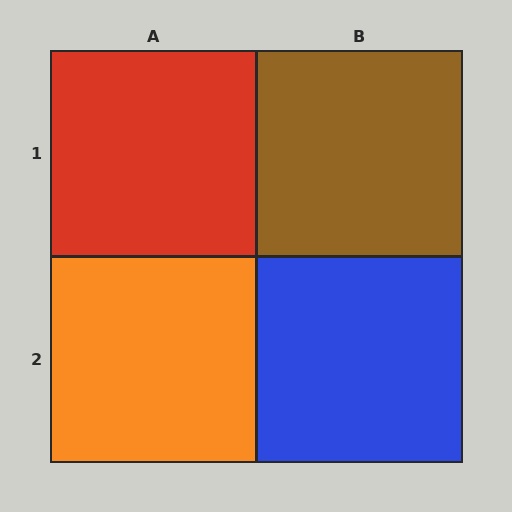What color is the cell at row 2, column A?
Orange.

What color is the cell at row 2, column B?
Blue.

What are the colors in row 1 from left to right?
Red, brown.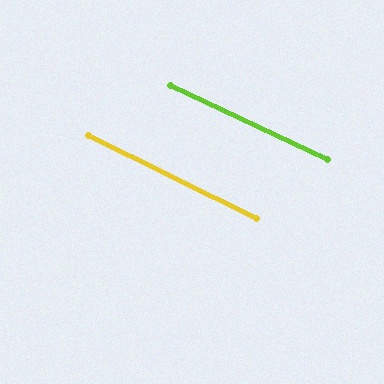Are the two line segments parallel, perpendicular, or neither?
Parallel — their directions differ by only 1.3°.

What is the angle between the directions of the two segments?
Approximately 1 degree.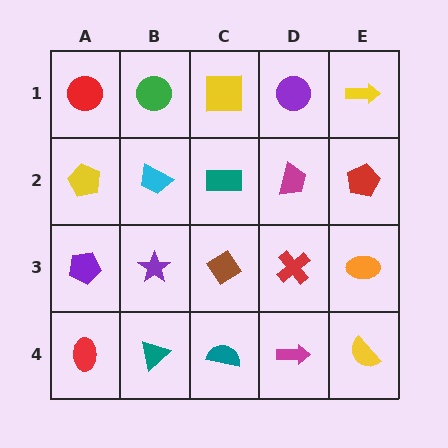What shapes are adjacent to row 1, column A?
A yellow pentagon (row 2, column A), a green circle (row 1, column B).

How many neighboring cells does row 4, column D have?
3.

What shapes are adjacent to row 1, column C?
A teal rectangle (row 2, column C), a green circle (row 1, column B), a purple circle (row 1, column D).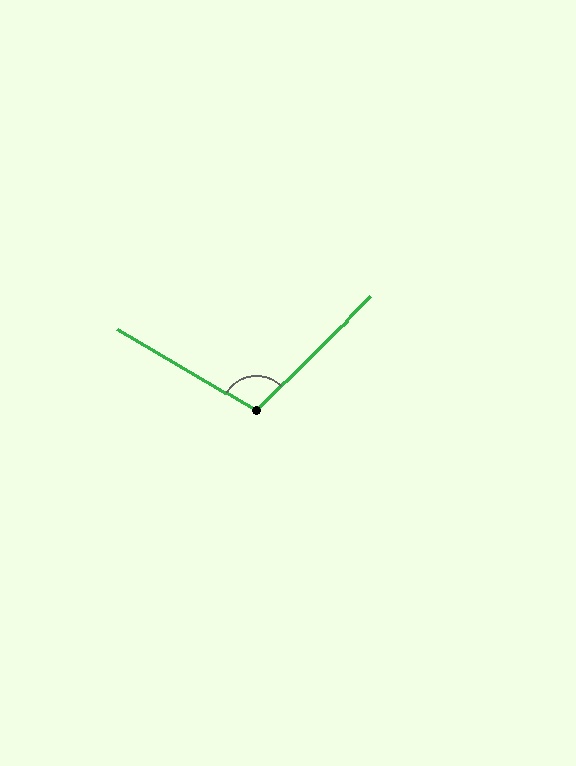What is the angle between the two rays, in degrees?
Approximately 105 degrees.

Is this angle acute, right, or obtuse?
It is obtuse.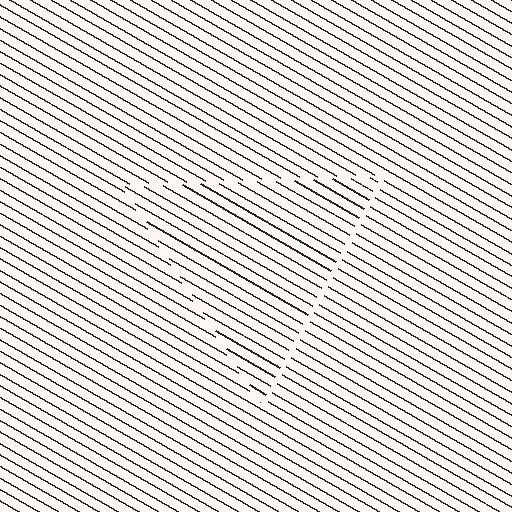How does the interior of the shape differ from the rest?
The interior of the shape contains the same grating, shifted by half a period — the contour is defined by the phase discontinuity where line-ends from the inner and outer gratings abut.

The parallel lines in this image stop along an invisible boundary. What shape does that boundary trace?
An illusory triangle. The interior of the shape contains the same grating, shifted by half a period — the contour is defined by the phase discontinuity where line-ends from the inner and outer gratings abut.